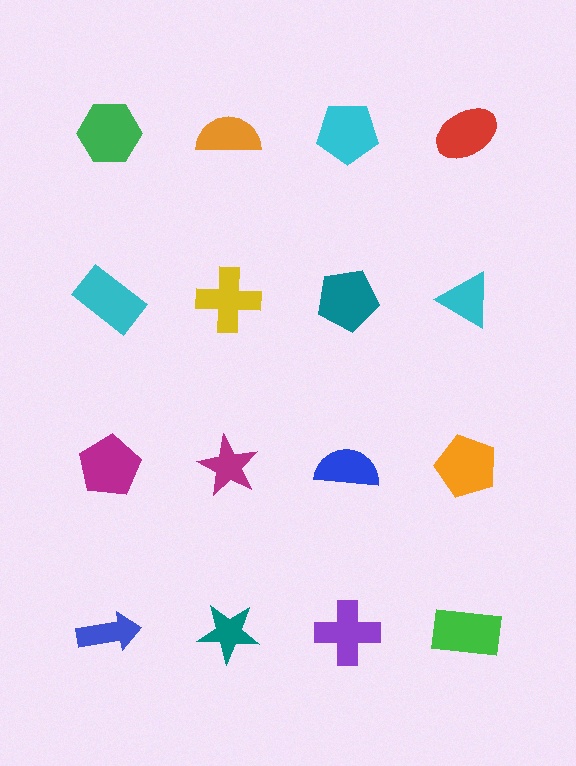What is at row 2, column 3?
A teal pentagon.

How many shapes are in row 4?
4 shapes.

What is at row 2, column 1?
A cyan rectangle.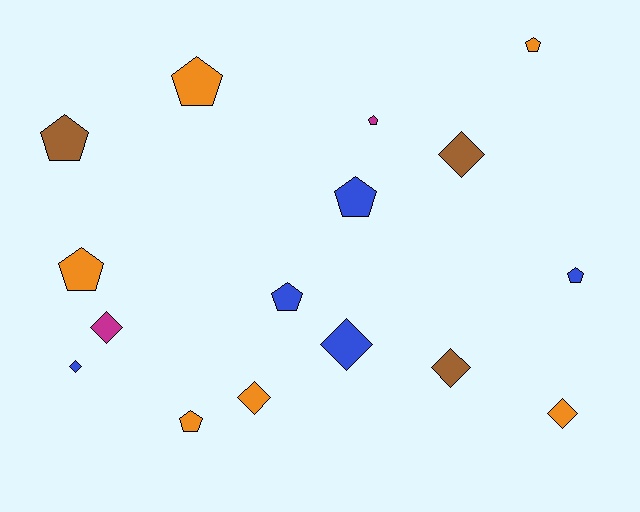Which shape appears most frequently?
Pentagon, with 9 objects.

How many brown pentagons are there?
There is 1 brown pentagon.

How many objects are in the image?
There are 16 objects.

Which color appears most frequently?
Orange, with 6 objects.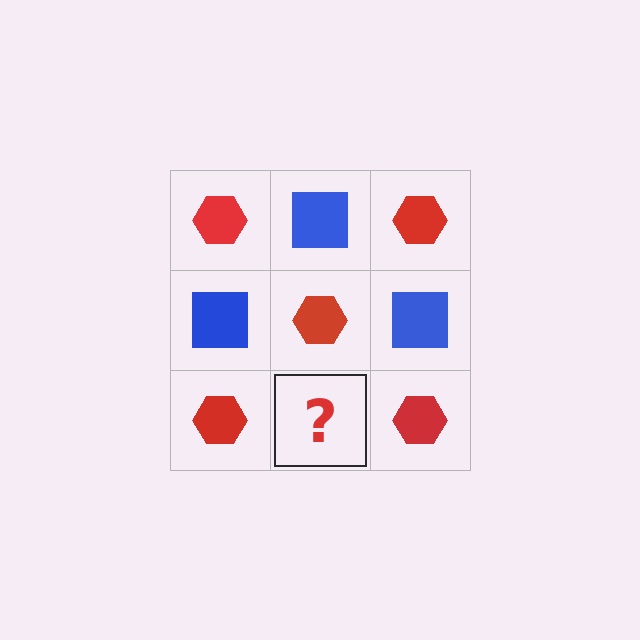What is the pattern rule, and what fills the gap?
The rule is that it alternates red hexagon and blue square in a checkerboard pattern. The gap should be filled with a blue square.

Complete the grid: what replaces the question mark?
The question mark should be replaced with a blue square.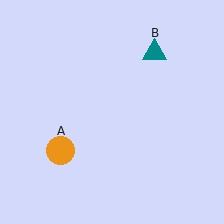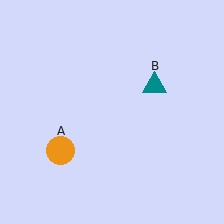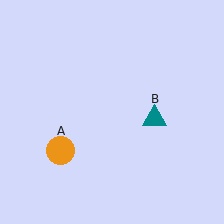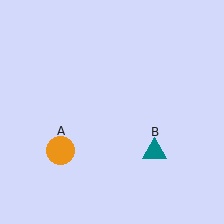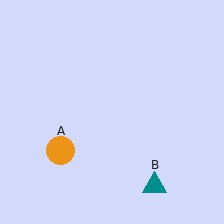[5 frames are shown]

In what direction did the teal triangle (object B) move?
The teal triangle (object B) moved down.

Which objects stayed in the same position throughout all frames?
Orange circle (object A) remained stationary.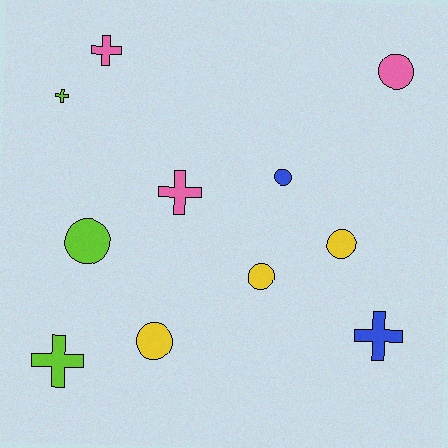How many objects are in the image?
There are 11 objects.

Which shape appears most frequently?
Circle, with 6 objects.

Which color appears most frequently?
Lime, with 3 objects.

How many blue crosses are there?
There is 1 blue cross.